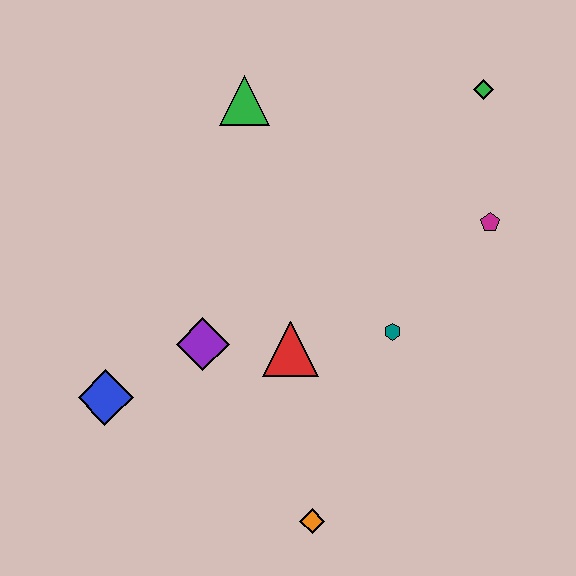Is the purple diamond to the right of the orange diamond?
No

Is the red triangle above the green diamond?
No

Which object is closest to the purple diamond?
The red triangle is closest to the purple diamond.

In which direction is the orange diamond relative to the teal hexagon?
The orange diamond is below the teal hexagon.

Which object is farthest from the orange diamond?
The green diamond is farthest from the orange diamond.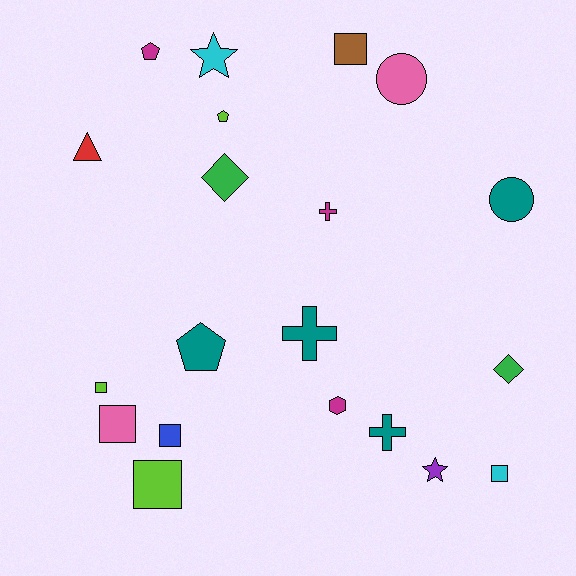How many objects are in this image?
There are 20 objects.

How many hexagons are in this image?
There is 1 hexagon.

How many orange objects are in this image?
There are no orange objects.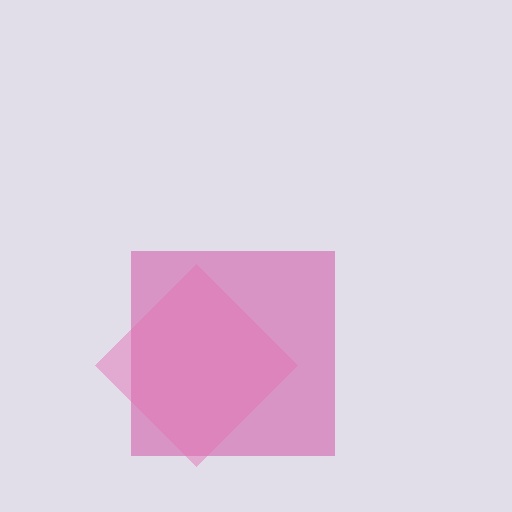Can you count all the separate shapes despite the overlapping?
Yes, there are 2 separate shapes.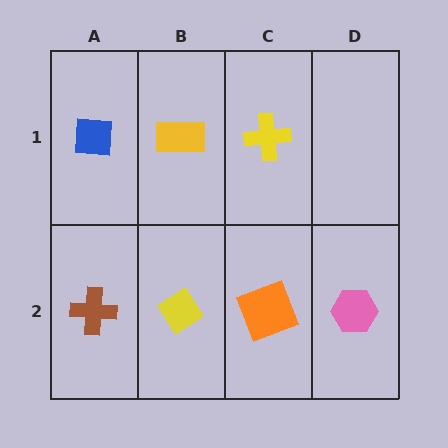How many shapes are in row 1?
3 shapes.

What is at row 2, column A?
A brown cross.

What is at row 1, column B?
A yellow rectangle.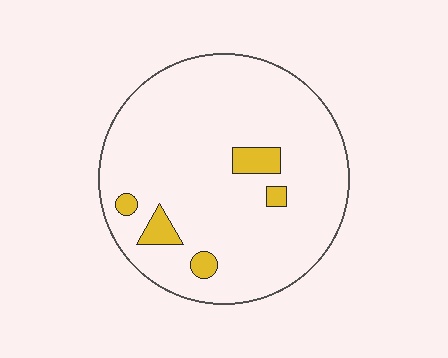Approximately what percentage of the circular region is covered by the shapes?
Approximately 10%.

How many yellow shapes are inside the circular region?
5.